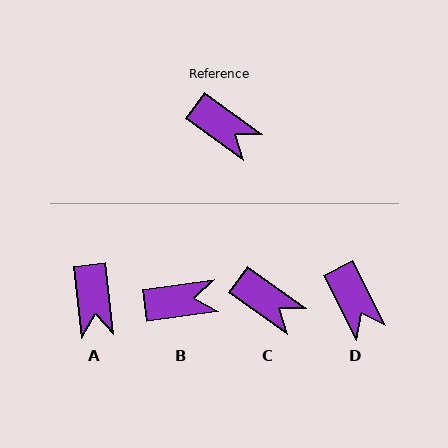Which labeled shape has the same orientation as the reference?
C.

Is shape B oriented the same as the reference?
No, it is off by about 43 degrees.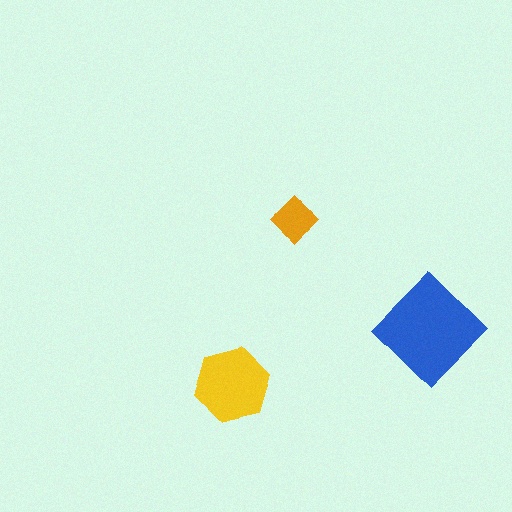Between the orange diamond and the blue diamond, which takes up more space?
The blue diamond.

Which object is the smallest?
The orange diamond.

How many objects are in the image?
There are 3 objects in the image.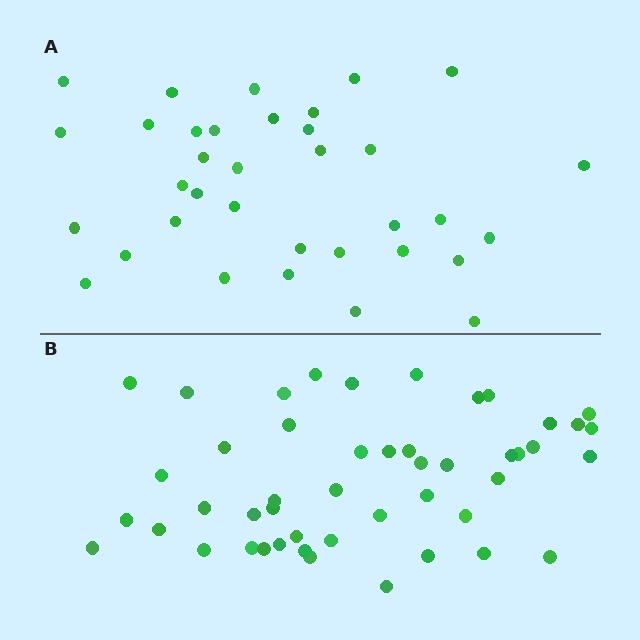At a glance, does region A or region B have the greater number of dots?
Region B (the bottom region) has more dots.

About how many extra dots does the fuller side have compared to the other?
Region B has approximately 15 more dots than region A.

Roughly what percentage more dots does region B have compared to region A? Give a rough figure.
About 35% more.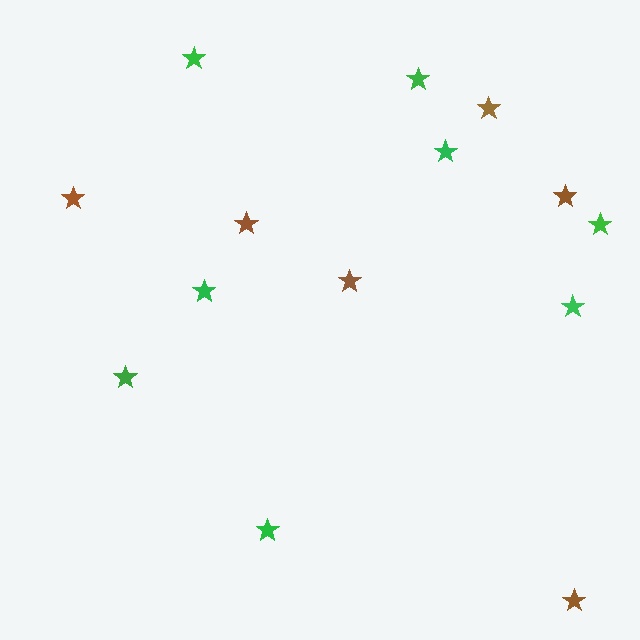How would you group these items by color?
There are 2 groups: one group of brown stars (6) and one group of green stars (8).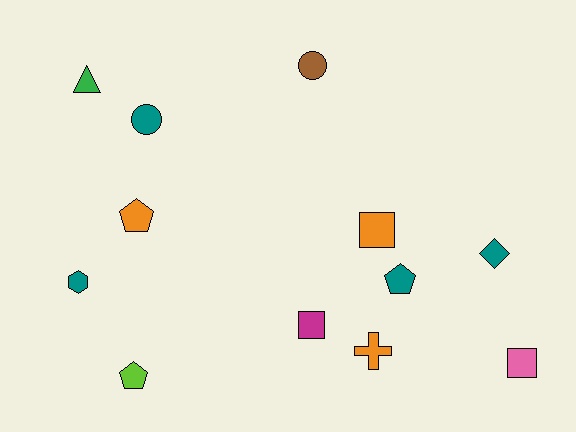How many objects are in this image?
There are 12 objects.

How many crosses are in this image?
There is 1 cross.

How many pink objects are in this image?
There is 1 pink object.